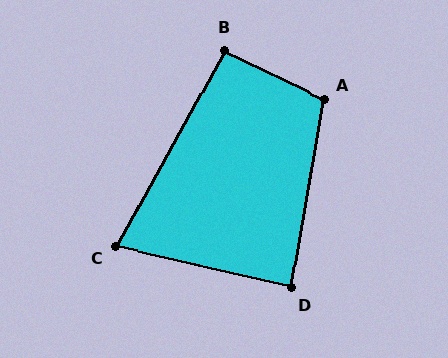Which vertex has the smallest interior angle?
C, at approximately 74 degrees.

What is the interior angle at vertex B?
Approximately 93 degrees (approximately right).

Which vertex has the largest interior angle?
A, at approximately 106 degrees.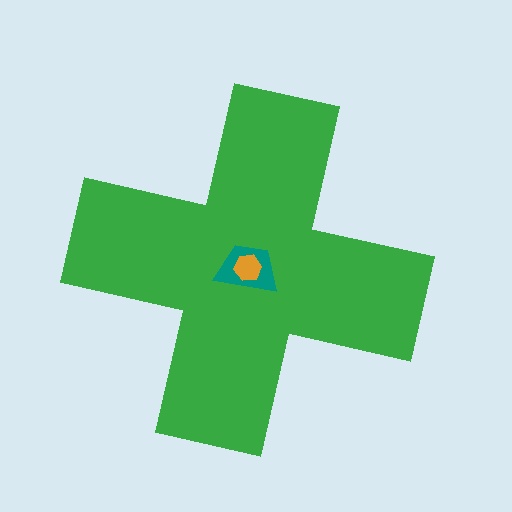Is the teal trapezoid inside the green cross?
Yes.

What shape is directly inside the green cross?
The teal trapezoid.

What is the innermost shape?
The orange hexagon.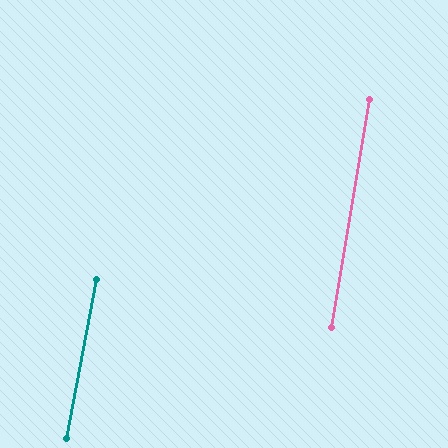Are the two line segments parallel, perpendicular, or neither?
Parallel — their directions differ by only 1.1°.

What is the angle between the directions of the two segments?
Approximately 1 degree.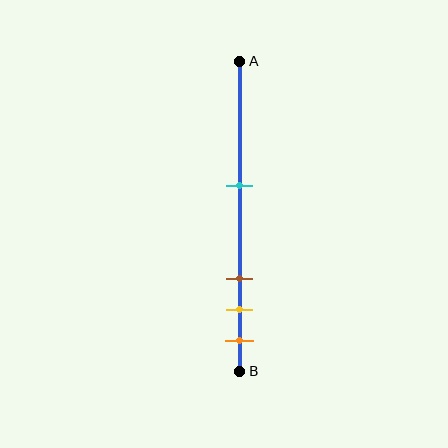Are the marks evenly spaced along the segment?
No, the marks are not evenly spaced.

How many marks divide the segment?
There are 4 marks dividing the segment.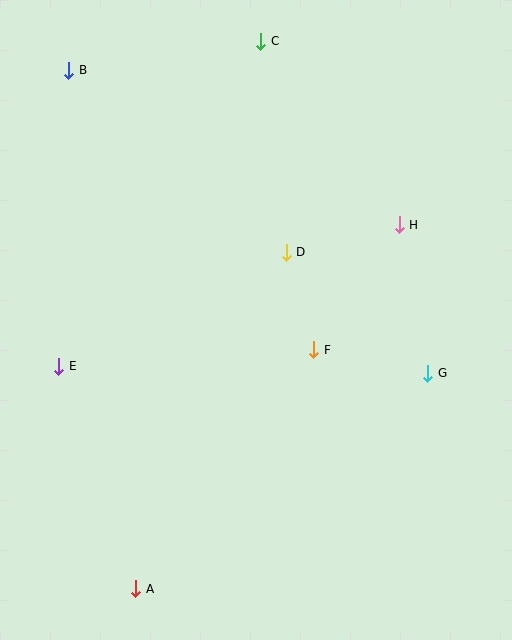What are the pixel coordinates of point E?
Point E is at (59, 366).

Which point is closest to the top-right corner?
Point H is closest to the top-right corner.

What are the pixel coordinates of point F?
Point F is at (314, 350).